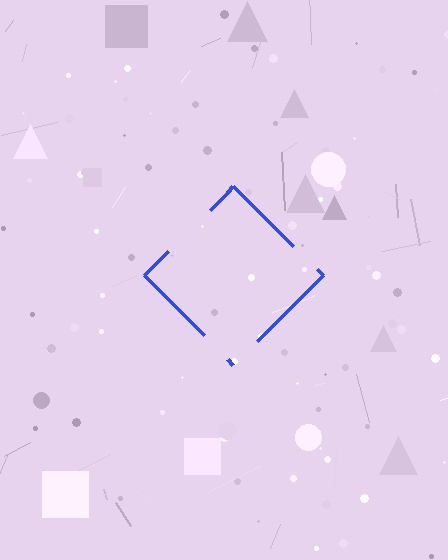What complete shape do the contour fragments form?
The contour fragments form a diamond.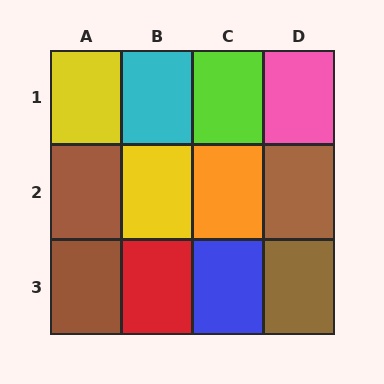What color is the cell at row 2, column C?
Orange.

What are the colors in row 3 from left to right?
Brown, red, blue, brown.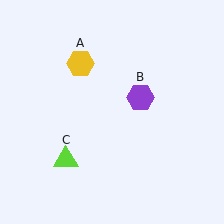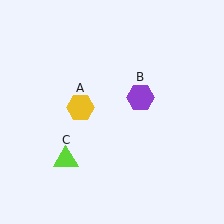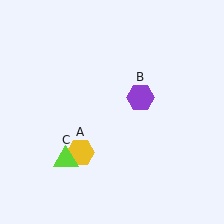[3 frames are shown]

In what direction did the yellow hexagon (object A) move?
The yellow hexagon (object A) moved down.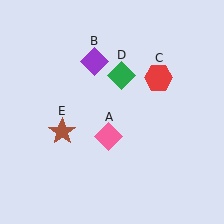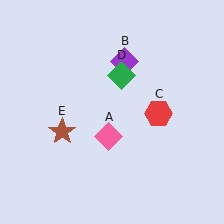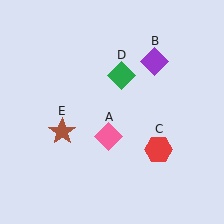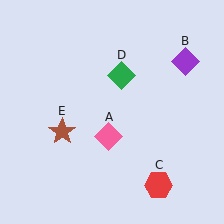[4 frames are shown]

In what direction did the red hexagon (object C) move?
The red hexagon (object C) moved down.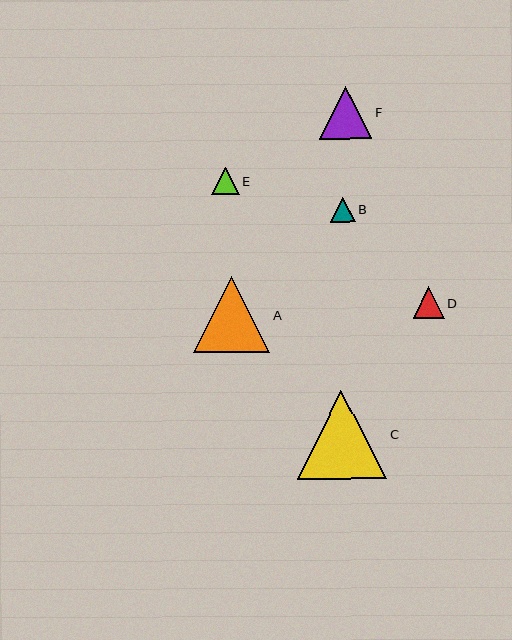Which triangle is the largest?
Triangle C is the largest with a size of approximately 89 pixels.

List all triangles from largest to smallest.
From largest to smallest: C, A, F, D, E, B.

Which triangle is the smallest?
Triangle B is the smallest with a size of approximately 25 pixels.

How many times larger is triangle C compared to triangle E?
Triangle C is approximately 3.3 times the size of triangle E.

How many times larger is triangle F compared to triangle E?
Triangle F is approximately 1.9 times the size of triangle E.